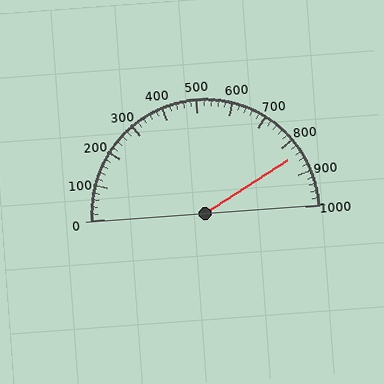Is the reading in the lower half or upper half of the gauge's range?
The reading is in the upper half of the range (0 to 1000).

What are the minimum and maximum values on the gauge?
The gauge ranges from 0 to 1000.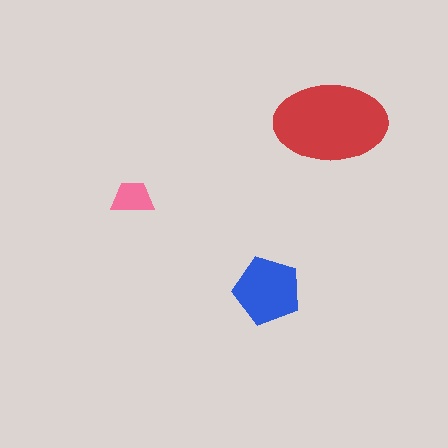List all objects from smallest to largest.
The pink trapezoid, the blue pentagon, the red ellipse.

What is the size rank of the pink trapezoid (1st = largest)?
3rd.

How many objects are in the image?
There are 3 objects in the image.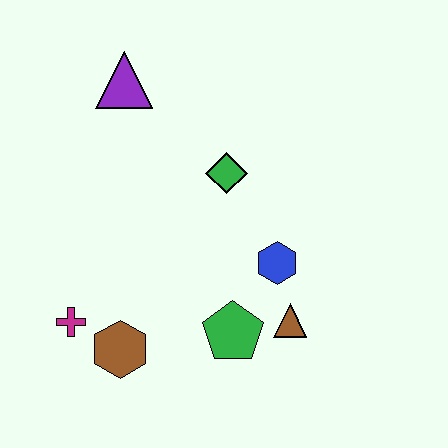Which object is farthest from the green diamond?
The magenta cross is farthest from the green diamond.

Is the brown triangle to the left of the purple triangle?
No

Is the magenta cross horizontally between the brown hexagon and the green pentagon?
No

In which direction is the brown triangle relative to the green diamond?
The brown triangle is below the green diamond.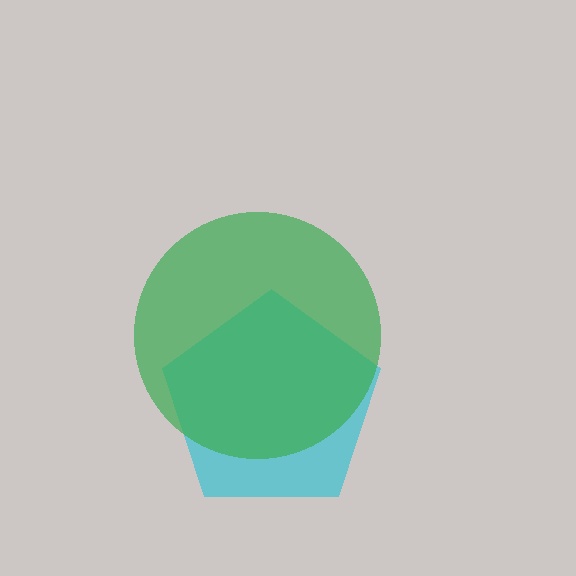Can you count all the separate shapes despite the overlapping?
Yes, there are 2 separate shapes.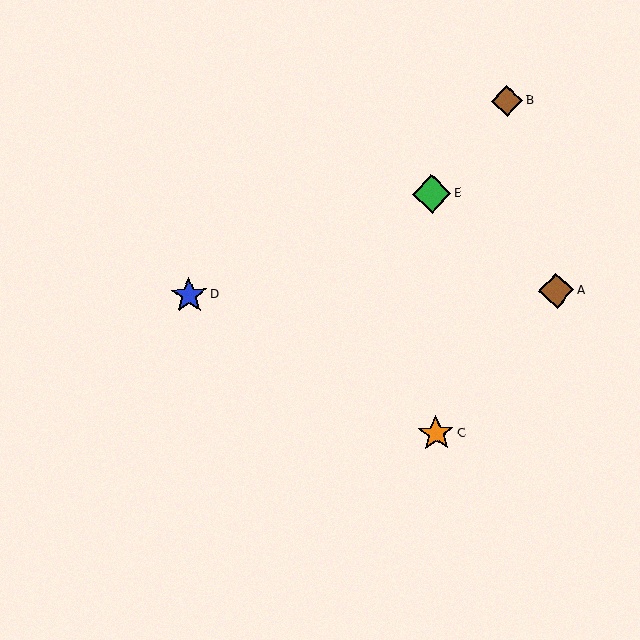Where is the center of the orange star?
The center of the orange star is at (436, 433).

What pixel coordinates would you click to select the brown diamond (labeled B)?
Click at (507, 101) to select the brown diamond B.